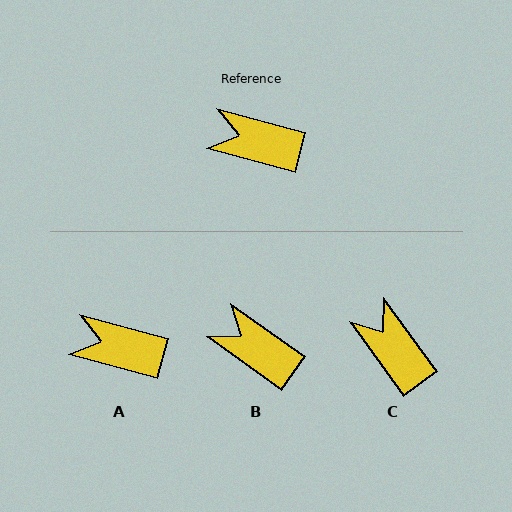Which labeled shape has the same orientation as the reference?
A.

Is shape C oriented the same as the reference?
No, it is off by about 39 degrees.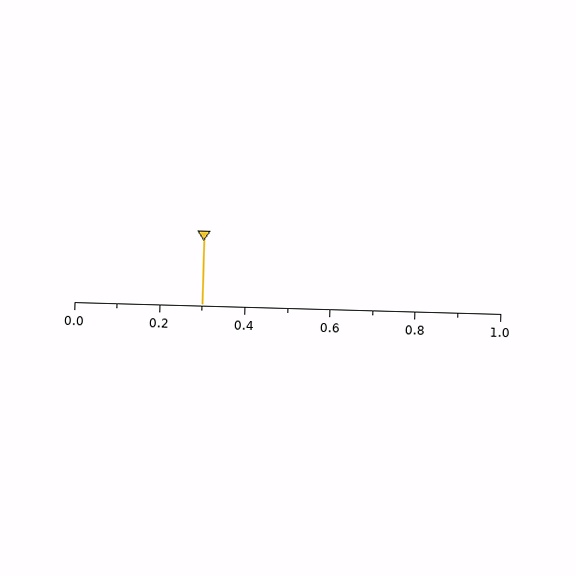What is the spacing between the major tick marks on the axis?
The major ticks are spaced 0.2 apart.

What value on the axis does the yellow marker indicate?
The marker indicates approximately 0.3.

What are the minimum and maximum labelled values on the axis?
The axis runs from 0.0 to 1.0.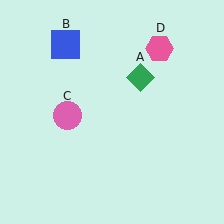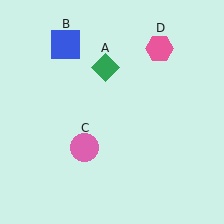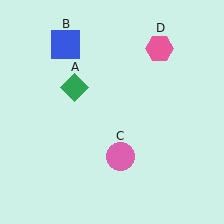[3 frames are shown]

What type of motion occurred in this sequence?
The green diamond (object A), pink circle (object C) rotated counterclockwise around the center of the scene.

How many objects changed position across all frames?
2 objects changed position: green diamond (object A), pink circle (object C).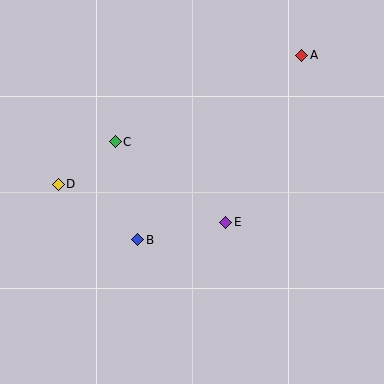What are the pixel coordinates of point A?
Point A is at (302, 55).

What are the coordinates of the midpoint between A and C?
The midpoint between A and C is at (209, 99).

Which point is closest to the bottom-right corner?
Point E is closest to the bottom-right corner.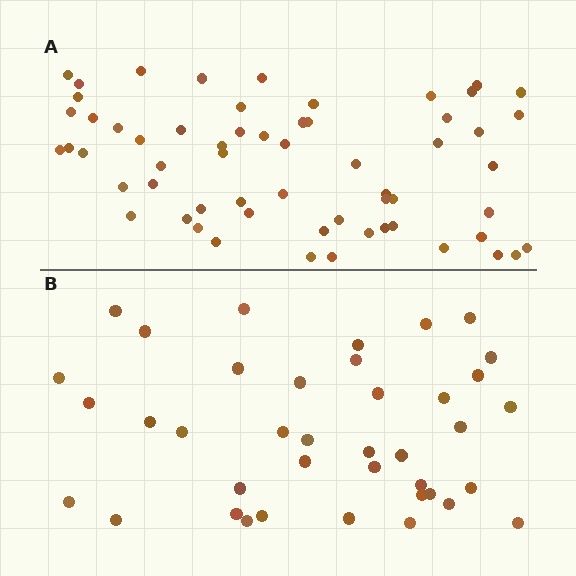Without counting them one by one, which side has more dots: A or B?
Region A (the top region) has more dots.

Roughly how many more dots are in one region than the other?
Region A has approximately 20 more dots than region B.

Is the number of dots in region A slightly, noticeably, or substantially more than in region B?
Region A has substantially more. The ratio is roughly 1.5 to 1.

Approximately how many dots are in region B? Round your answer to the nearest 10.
About 40 dots. (The exact count is 39, which rounds to 40.)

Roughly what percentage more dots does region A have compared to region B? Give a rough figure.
About 55% more.